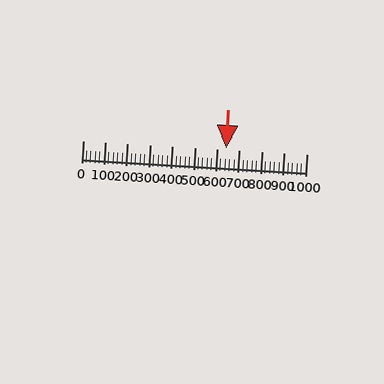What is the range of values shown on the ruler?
The ruler shows values from 0 to 1000.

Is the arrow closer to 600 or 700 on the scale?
The arrow is closer to 600.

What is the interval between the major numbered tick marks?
The major tick marks are spaced 100 units apart.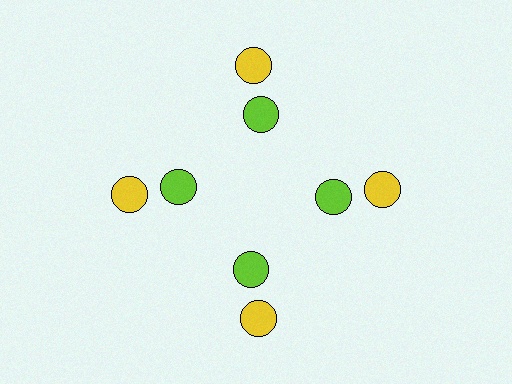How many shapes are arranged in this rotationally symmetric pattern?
There are 8 shapes, arranged in 4 groups of 2.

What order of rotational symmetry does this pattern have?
This pattern has 4-fold rotational symmetry.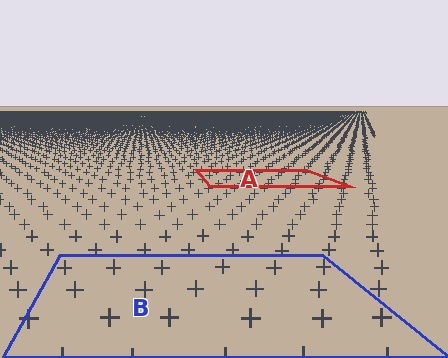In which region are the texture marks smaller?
The texture marks are smaller in region A, because it is farther away.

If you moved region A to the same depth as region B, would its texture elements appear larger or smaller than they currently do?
They would appear larger. At a closer depth, the same texture elements are projected at a bigger on-screen size.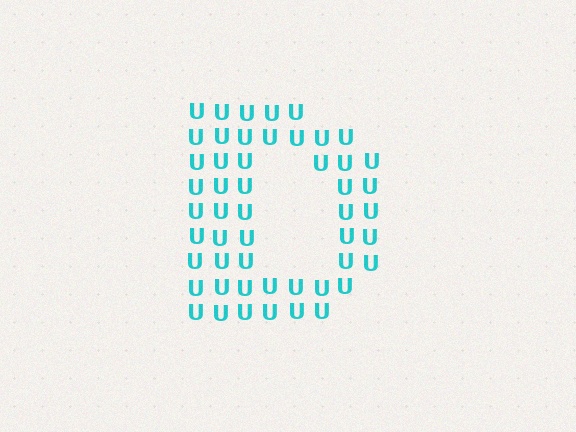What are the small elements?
The small elements are letter U's.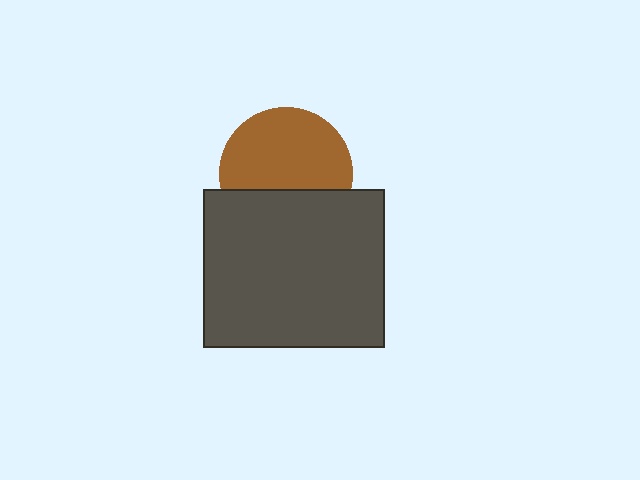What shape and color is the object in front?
The object in front is a dark gray rectangle.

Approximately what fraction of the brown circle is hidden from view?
Roughly 35% of the brown circle is hidden behind the dark gray rectangle.